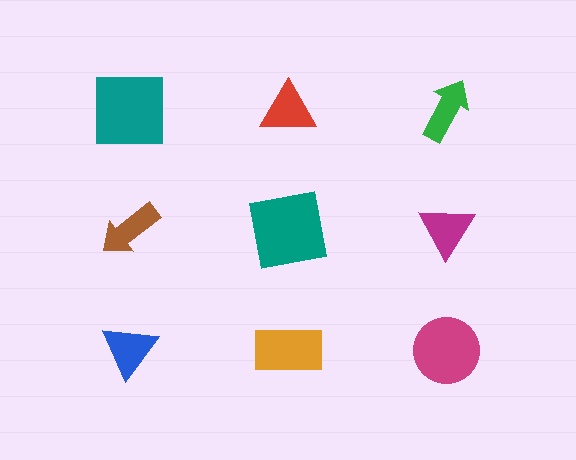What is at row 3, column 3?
A magenta circle.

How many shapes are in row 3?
3 shapes.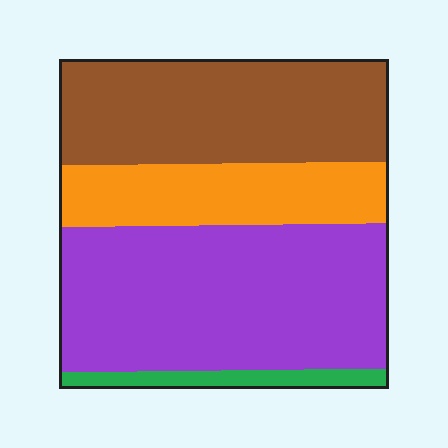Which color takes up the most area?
Purple, at roughly 45%.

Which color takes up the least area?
Green, at roughly 5%.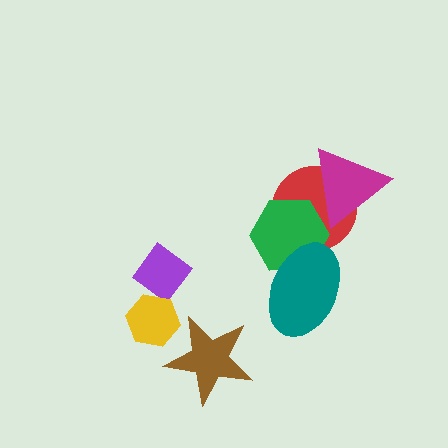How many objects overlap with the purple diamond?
1 object overlaps with the purple diamond.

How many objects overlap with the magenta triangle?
2 objects overlap with the magenta triangle.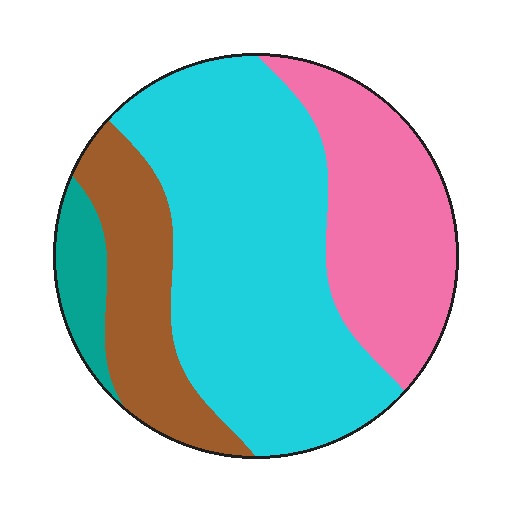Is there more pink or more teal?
Pink.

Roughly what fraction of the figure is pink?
Pink takes up about one quarter (1/4) of the figure.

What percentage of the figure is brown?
Brown takes up about one sixth (1/6) of the figure.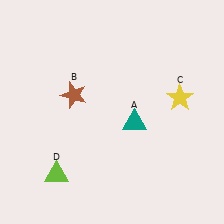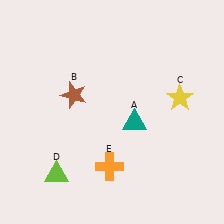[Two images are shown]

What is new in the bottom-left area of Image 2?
An orange cross (E) was added in the bottom-left area of Image 2.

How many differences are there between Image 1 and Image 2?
There is 1 difference between the two images.